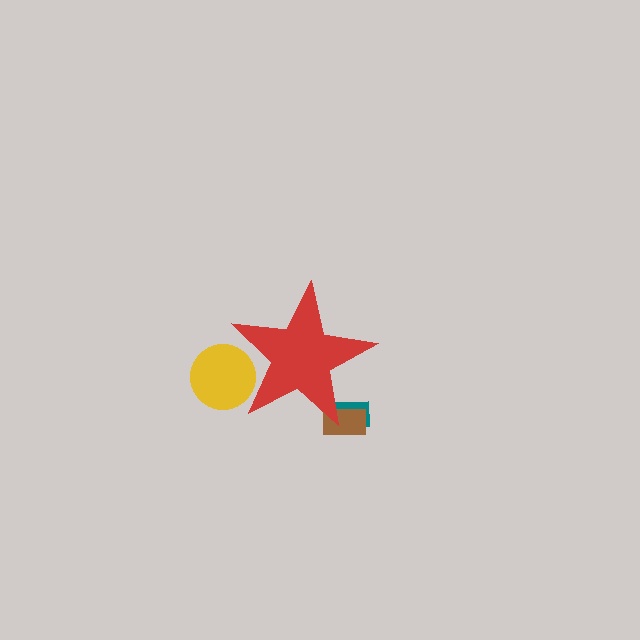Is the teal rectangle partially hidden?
Yes, the teal rectangle is partially hidden behind the red star.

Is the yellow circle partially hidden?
Yes, the yellow circle is partially hidden behind the red star.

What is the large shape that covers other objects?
A red star.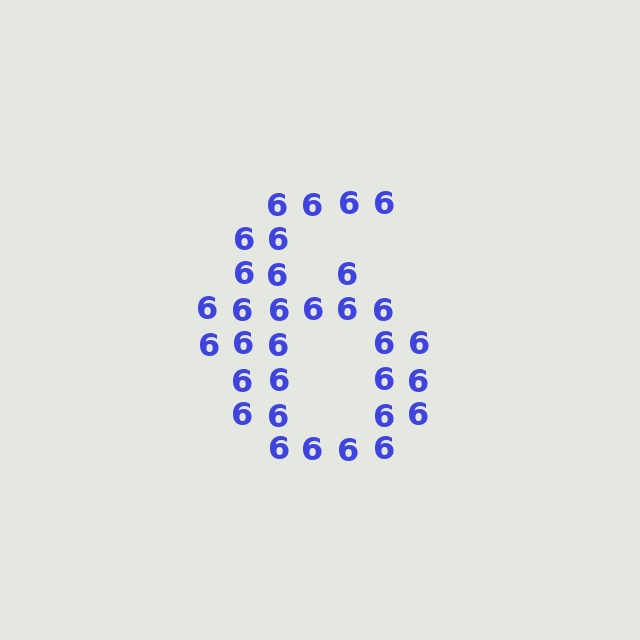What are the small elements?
The small elements are digit 6's.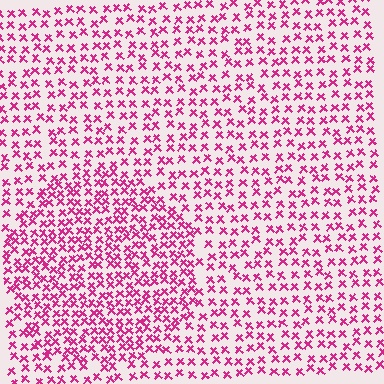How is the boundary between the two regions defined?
The boundary is defined by a change in element density (approximately 1.7x ratio). All elements are the same color, size, and shape.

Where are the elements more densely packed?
The elements are more densely packed inside the circle boundary.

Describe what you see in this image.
The image contains small magenta elements arranged at two different densities. A circle-shaped region is visible where the elements are more densely packed than the surrounding area.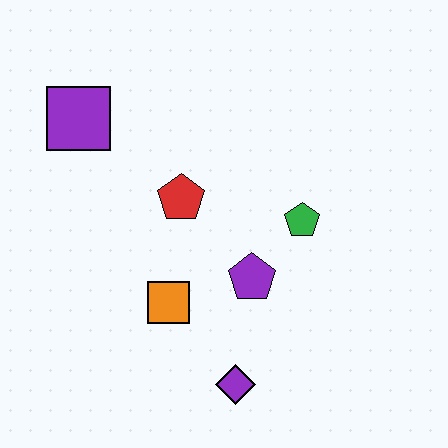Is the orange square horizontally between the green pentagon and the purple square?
Yes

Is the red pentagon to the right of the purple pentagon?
No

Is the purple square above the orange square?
Yes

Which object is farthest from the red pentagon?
The purple diamond is farthest from the red pentagon.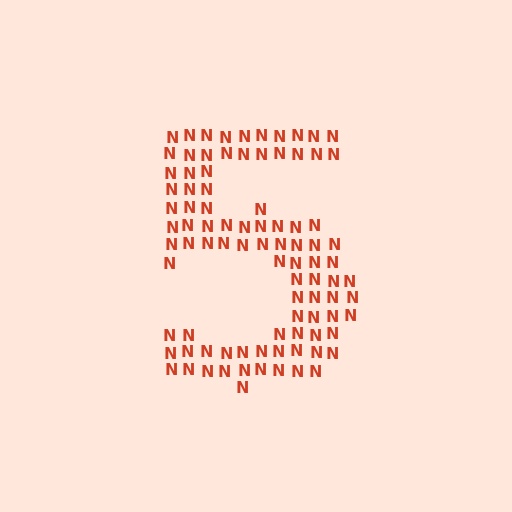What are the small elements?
The small elements are letter N's.